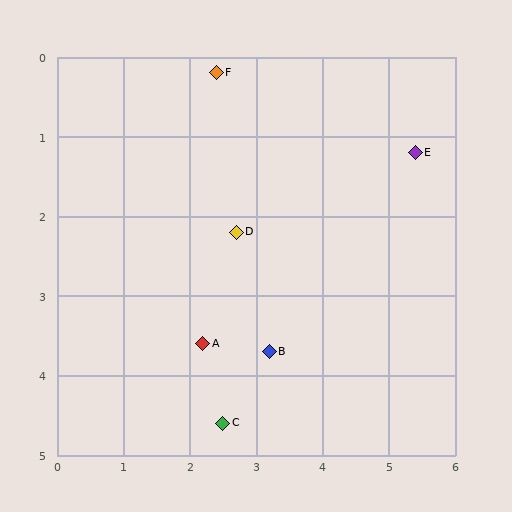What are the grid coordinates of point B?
Point B is at approximately (3.2, 3.7).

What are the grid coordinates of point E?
Point E is at approximately (5.4, 1.2).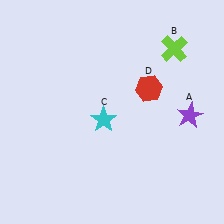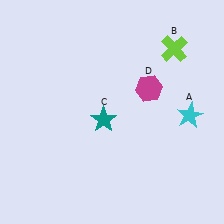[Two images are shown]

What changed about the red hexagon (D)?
In Image 1, D is red. In Image 2, it changed to magenta.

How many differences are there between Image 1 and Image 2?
There are 3 differences between the two images.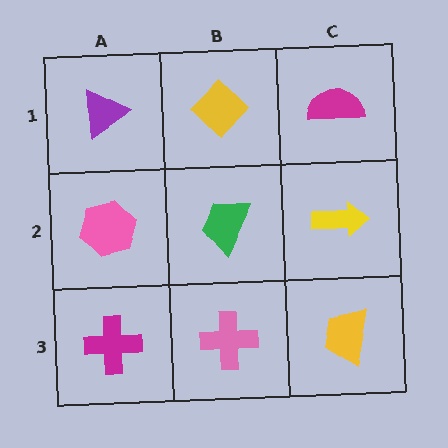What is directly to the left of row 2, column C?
A green trapezoid.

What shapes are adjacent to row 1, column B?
A green trapezoid (row 2, column B), a purple triangle (row 1, column A), a magenta semicircle (row 1, column C).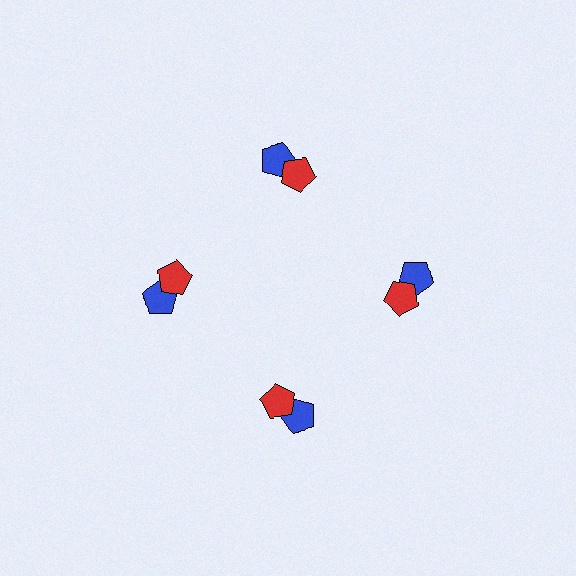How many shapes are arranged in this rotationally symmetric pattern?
There are 8 shapes, arranged in 4 groups of 2.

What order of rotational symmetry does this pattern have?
This pattern has 4-fold rotational symmetry.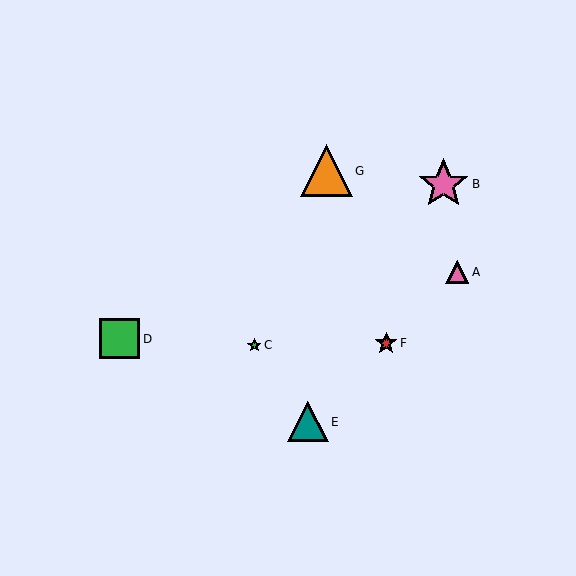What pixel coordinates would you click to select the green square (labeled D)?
Click at (119, 339) to select the green square D.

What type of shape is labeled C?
Shape C is a green star.